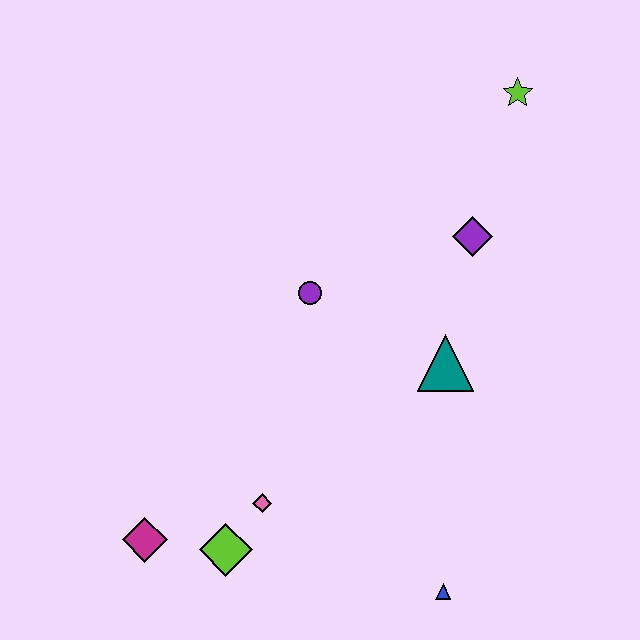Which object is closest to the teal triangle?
The purple diamond is closest to the teal triangle.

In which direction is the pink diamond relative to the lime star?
The pink diamond is below the lime star.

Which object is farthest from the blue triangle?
The lime star is farthest from the blue triangle.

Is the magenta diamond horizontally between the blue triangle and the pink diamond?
No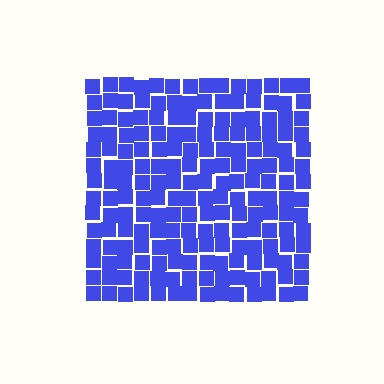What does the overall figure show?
The overall figure shows a square.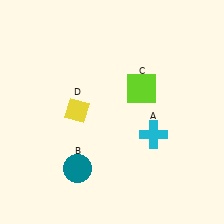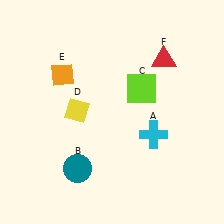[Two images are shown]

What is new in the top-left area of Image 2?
An orange diamond (E) was added in the top-left area of Image 2.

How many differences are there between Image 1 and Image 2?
There are 2 differences between the two images.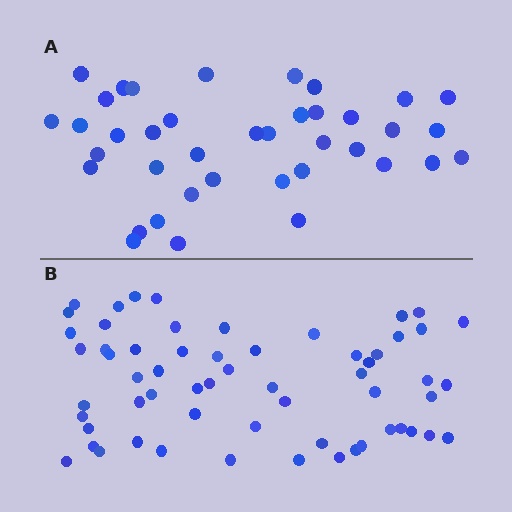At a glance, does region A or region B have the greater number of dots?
Region B (the bottom region) has more dots.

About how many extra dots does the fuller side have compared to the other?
Region B has approximately 20 more dots than region A.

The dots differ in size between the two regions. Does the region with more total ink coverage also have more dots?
No. Region A has more total ink coverage because its dots are larger, but region B actually contains more individual dots. Total area can be misleading — the number of items is what matters here.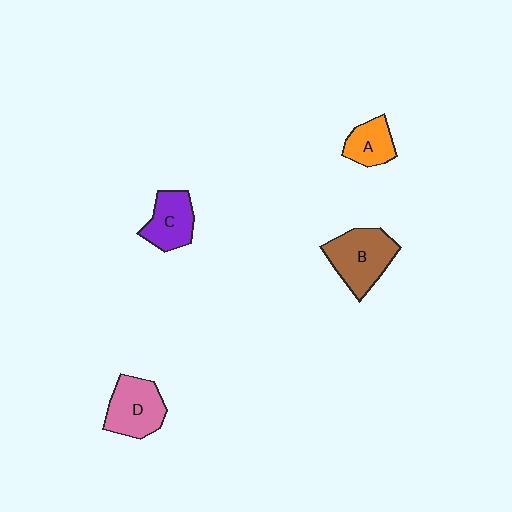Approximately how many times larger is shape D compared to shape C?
Approximately 1.2 times.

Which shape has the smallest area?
Shape A (orange).